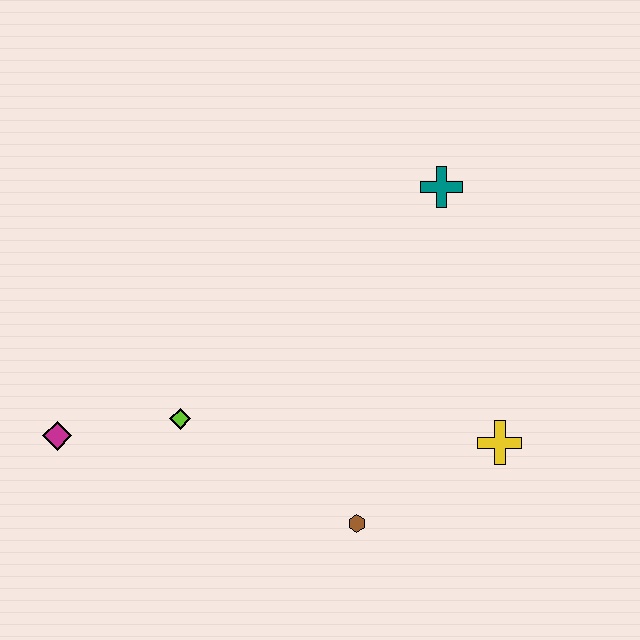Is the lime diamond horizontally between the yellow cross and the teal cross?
No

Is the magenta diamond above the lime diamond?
No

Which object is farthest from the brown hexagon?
The teal cross is farthest from the brown hexagon.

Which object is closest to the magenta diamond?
The lime diamond is closest to the magenta diamond.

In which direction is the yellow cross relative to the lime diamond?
The yellow cross is to the right of the lime diamond.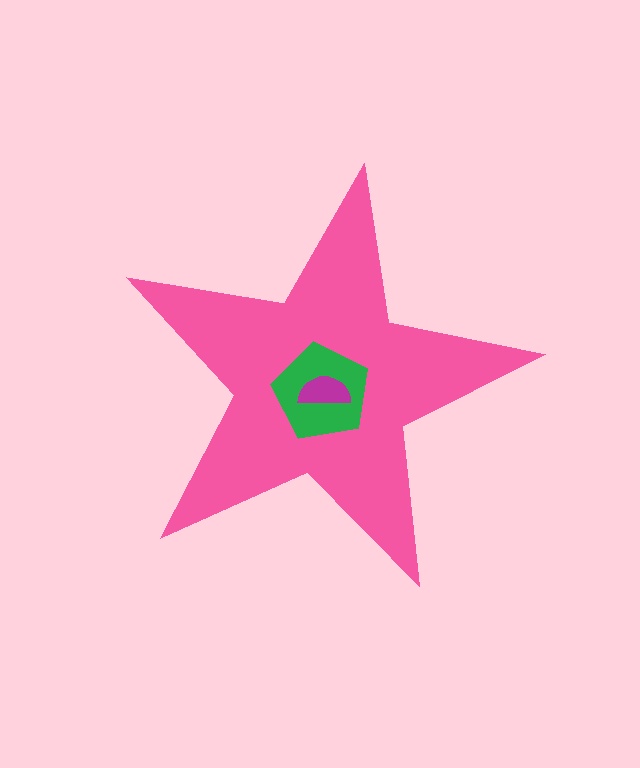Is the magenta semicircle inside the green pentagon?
Yes.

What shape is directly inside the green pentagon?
The magenta semicircle.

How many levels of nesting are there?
3.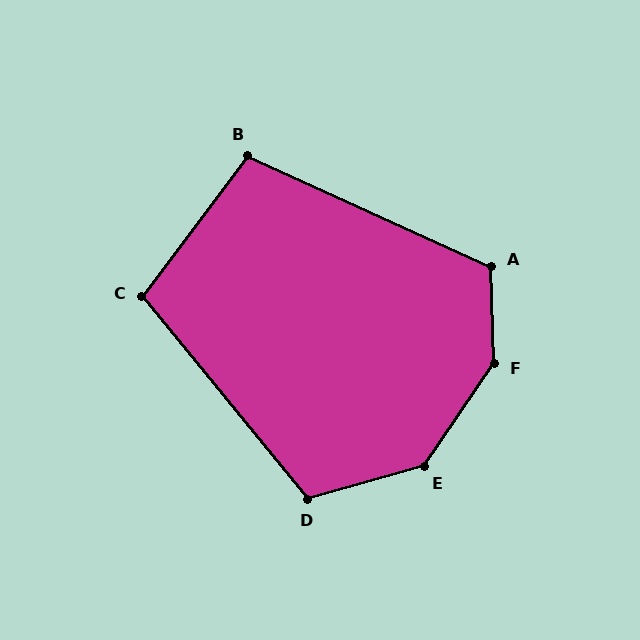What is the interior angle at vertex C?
Approximately 104 degrees (obtuse).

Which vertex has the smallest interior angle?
B, at approximately 102 degrees.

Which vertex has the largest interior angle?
F, at approximately 144 degrees.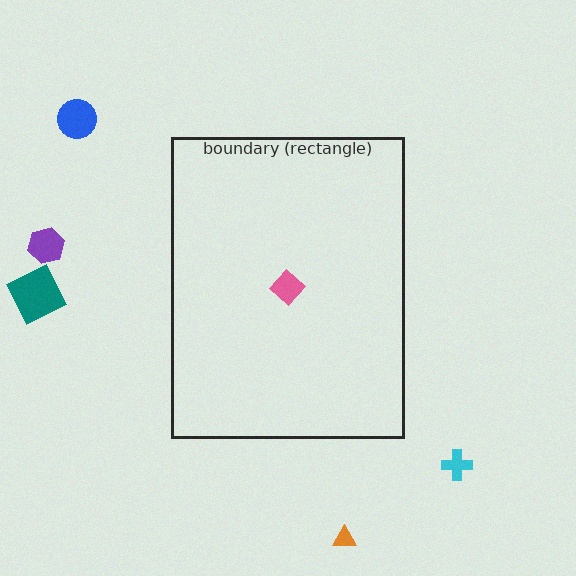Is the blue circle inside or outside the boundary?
Outside.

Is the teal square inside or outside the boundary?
Outside.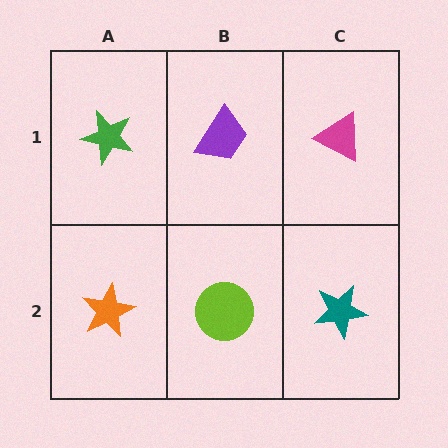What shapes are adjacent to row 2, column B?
A purple trapezoid (row 1, column B), an orange star (row 2, column A), a teal star (row 2, column C).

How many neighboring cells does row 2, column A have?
2.